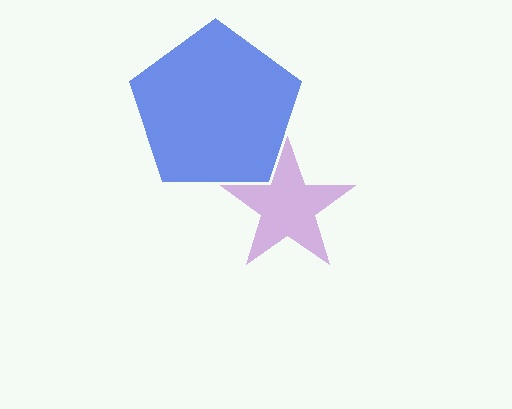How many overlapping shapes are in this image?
There are 2 overlapping shapes in the image.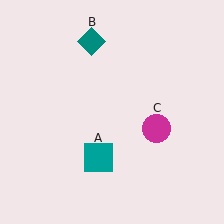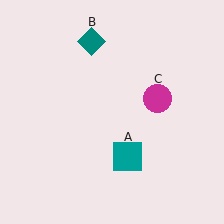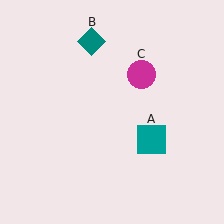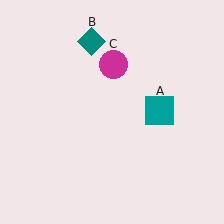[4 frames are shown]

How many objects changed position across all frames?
2 objects changed position: teal square (object A), magenta circle (object C).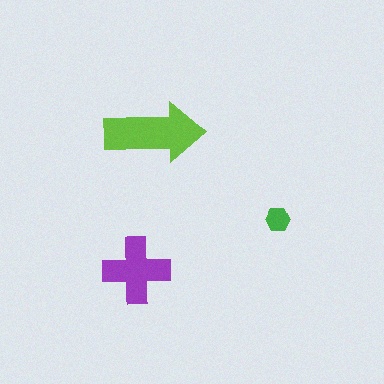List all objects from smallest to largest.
The green hexagon, the purple cross, the lime arrow.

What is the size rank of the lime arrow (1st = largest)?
1st.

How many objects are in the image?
There are 3 objects in the image.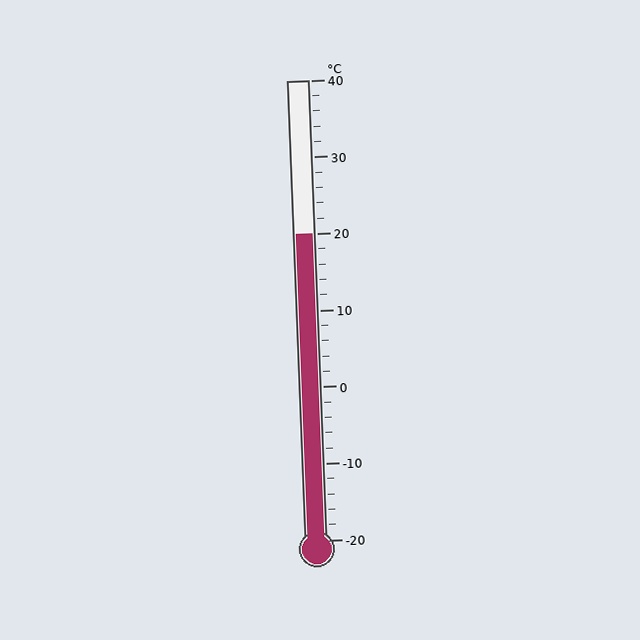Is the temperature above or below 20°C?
The temperature is at 20°C.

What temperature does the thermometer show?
The thermometer shows approximately 20°C.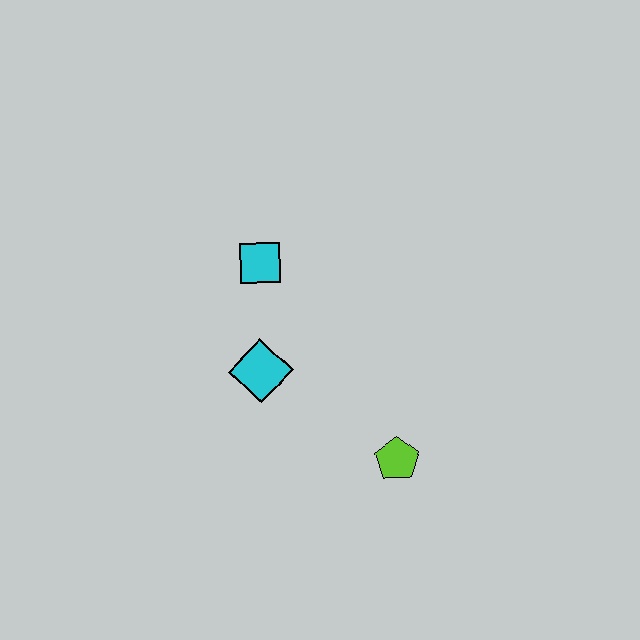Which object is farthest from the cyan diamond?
The lime pentagon is farthest from the cyan diamond.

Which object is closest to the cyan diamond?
The cyan square is closest to the cyan diamond.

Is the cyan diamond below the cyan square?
Yes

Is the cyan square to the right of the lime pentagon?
No